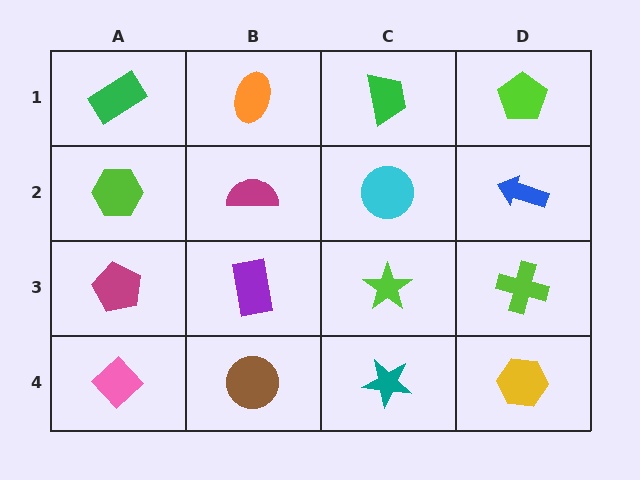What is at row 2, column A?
A lime hexagon.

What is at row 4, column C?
A teal star.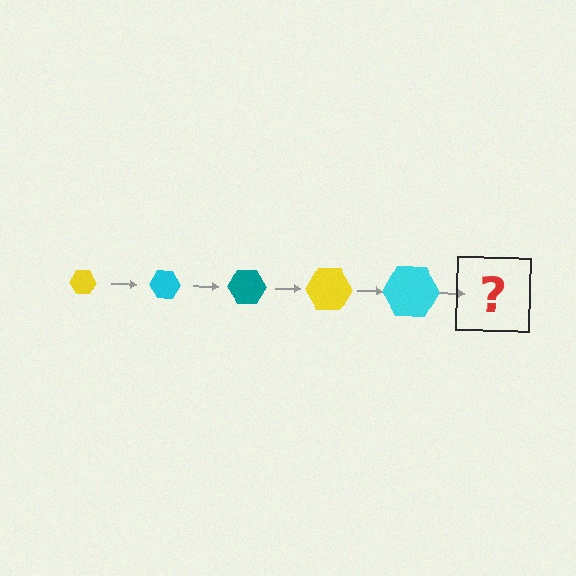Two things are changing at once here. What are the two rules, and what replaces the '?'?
The two rules are that the hexagon grows larger each step and the color cycles through yellow, cyan, and teal. The '?' should be a teal hexagon, larger than the previous one.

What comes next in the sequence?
The next element should be a teal hexagon, larger than the previous one.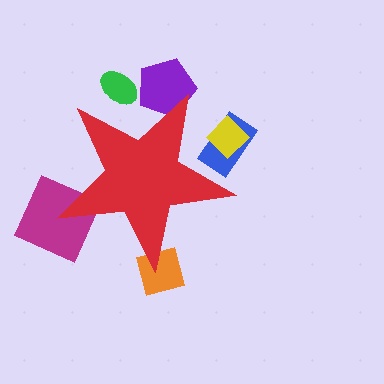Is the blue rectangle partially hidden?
Yes, the blue rectangle is partially hidden behind the red star.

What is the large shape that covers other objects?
A red star.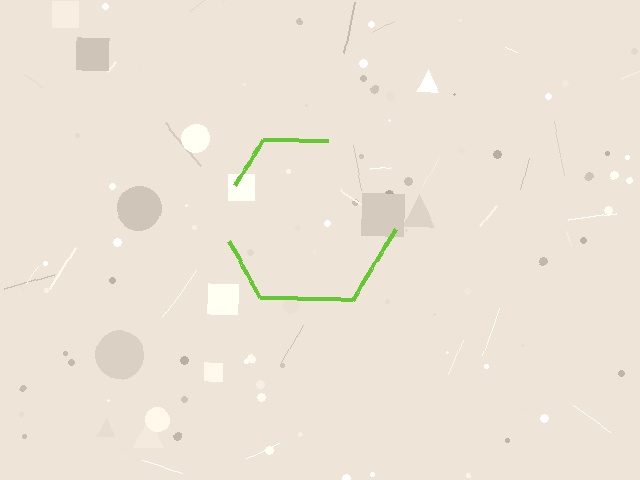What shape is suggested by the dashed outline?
The dashed outline suggests a hexagon.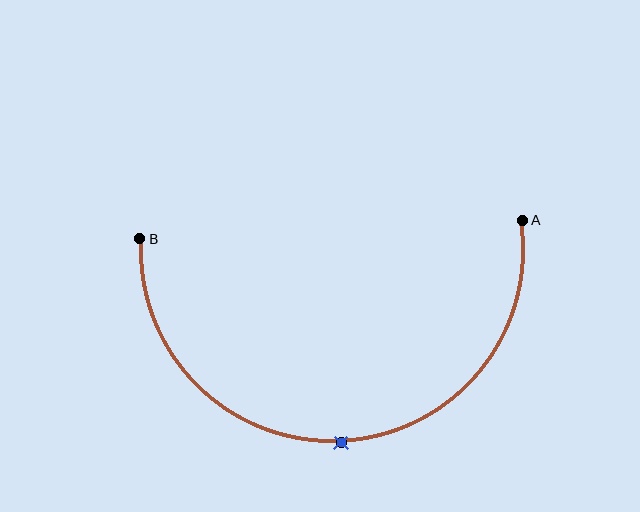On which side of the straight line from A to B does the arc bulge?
The arc bulges below the straight line connecting A and B.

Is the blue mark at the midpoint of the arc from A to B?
Yes. The blue mark lies on the arc at equal arc-length from both A and B — it is the arc midpoint.